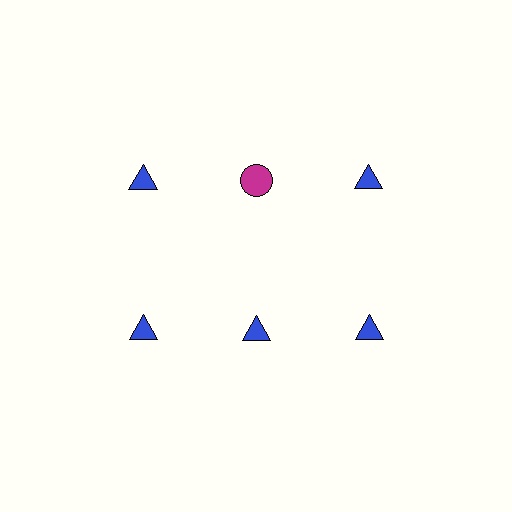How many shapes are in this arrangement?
There are 6 shapes arranged in a grid pattern.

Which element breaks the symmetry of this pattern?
The magenta circle in the top row, second from left column breaks the symmetry. All other shapes are blue triangles.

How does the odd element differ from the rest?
It differs in both color (magenta instead of blue) and shape (circle instead of triangle).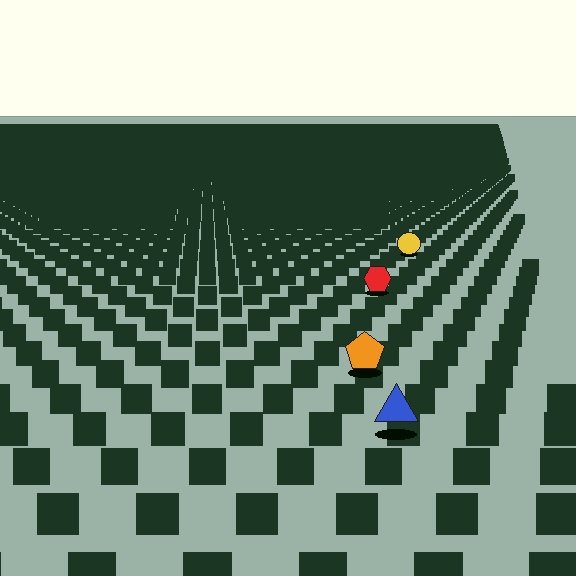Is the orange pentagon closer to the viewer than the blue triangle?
No. The blue triangle is closer — you can tell from the texture gradient: the ground texture is coarser near it.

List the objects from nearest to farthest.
From nearest to farthest: the blue triangle, the orange pentagon, the red hexagon, the yellow circle.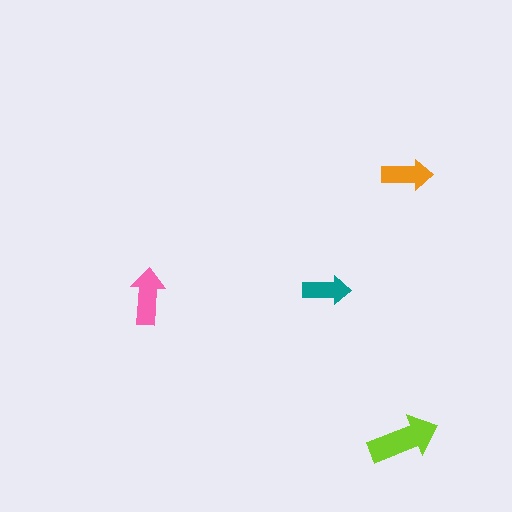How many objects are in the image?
There are 4 objects in the image.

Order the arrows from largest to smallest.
the lime one, the pink one, the orange one, the teal one.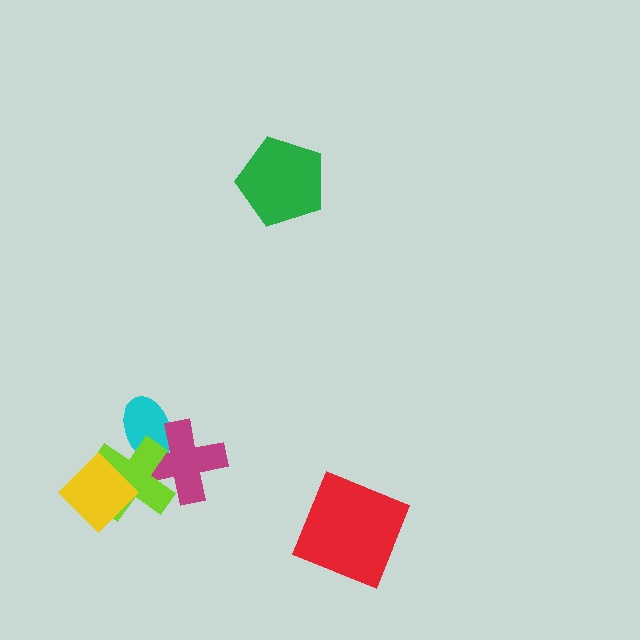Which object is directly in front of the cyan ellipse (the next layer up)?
The magenta cross is directly in front of the cyan ellipse.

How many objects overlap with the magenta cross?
2 objects overlap with the magenta cross.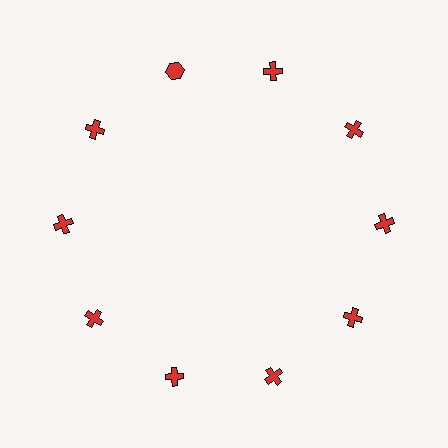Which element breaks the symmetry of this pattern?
The red hexagon at roughly the 11 o'clock position breaks the symmetry. All other shapes are red crosses.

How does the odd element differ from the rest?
It has a different shape: hexagon instead of cross.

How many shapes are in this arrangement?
There are 10 shapes arranged in a ring pattern.